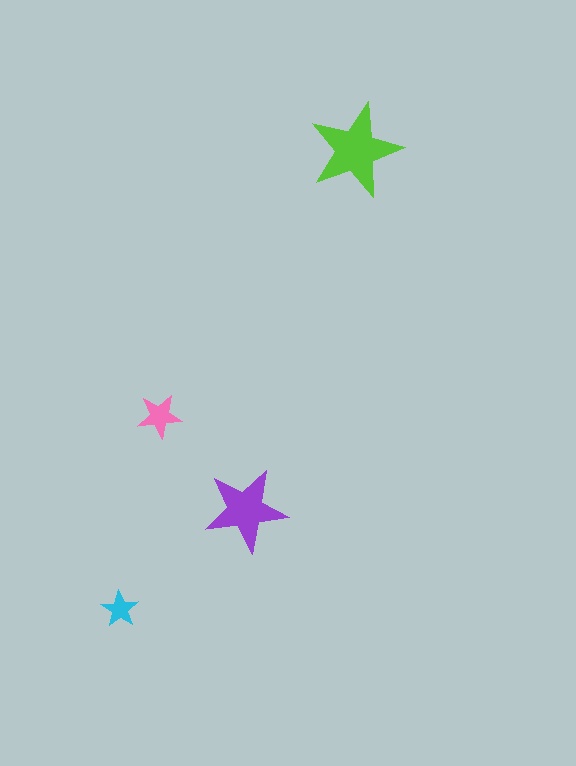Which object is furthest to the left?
The cyan star is leftmost.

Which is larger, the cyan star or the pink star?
The pink one.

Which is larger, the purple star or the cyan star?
The purple one.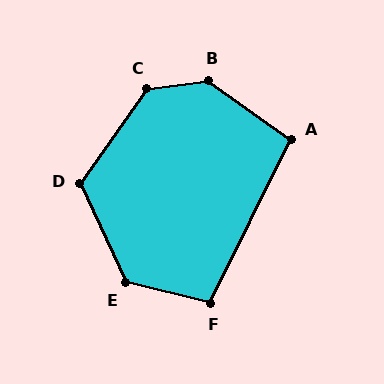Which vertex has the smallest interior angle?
A, at approximately 99 degrees.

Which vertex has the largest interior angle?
B, at approximately 137 degrees.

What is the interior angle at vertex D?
Approximately 120 degrees (obtuse).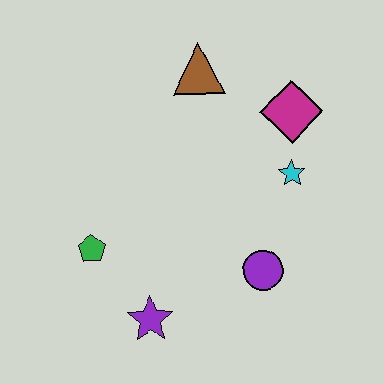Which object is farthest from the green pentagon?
The magenta diamond is farthest from the green pentagon.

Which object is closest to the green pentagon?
The purple star is closest to the green pentagon.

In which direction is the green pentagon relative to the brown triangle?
The green pentagon is below the brown triangle.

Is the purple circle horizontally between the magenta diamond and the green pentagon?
Yes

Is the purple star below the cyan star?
Yes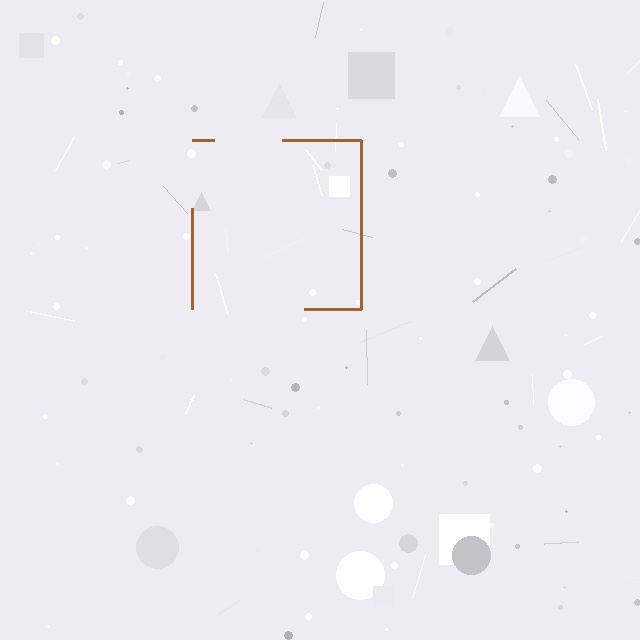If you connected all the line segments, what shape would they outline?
They would outline a square.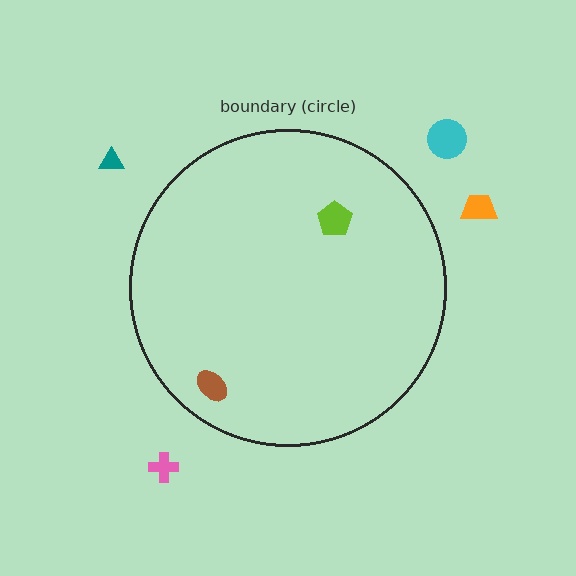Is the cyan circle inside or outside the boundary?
Outside.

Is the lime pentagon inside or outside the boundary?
Inside.